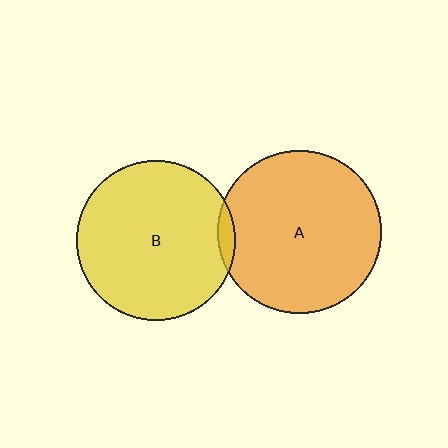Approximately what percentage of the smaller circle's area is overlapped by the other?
Approximately 5%.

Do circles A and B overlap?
Yes.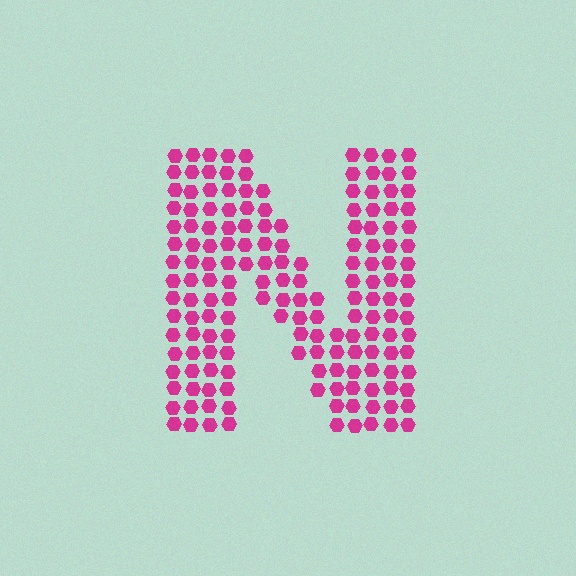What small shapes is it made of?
It is made of small hexagons.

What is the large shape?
The large shape is the letter N.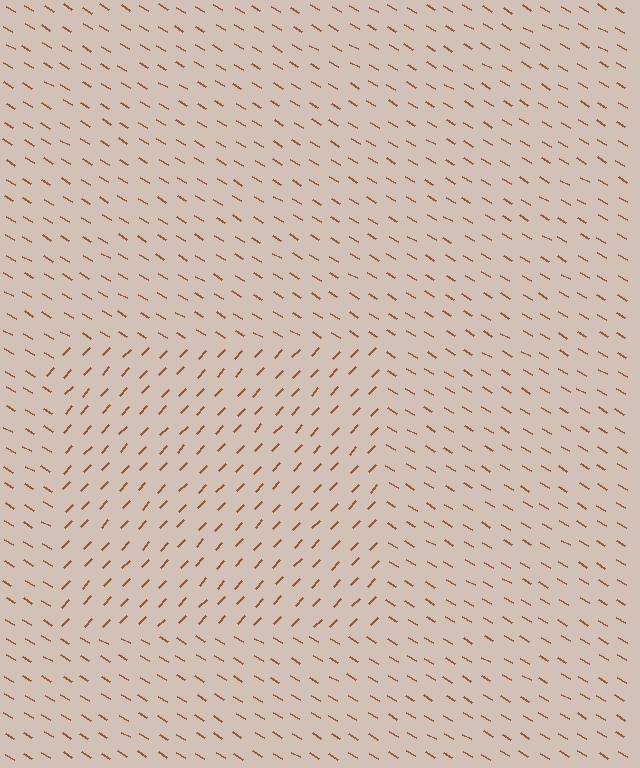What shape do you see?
I see a rectangle.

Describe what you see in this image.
The image is filled with small brown line segments. A rectangle region in the image has lines oriented differently from the surrounding lines, creating a visible texture boundary.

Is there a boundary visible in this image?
Yes, there is a texture boundary formed by a change in line orientation.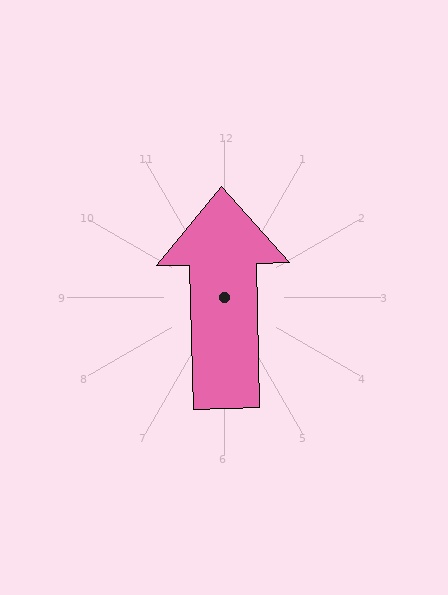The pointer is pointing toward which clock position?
Roughly 12 o'clock.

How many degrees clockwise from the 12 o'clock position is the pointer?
Approximately 359 degrees.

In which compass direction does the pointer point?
North.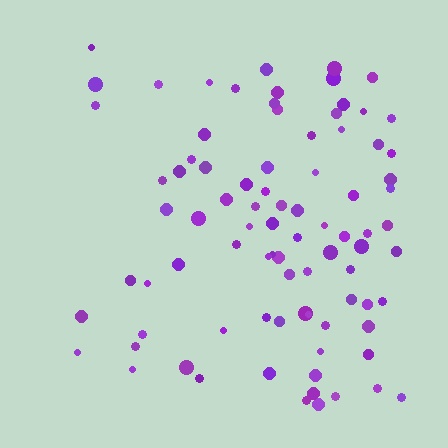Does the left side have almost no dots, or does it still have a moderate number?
Still a moderate number, just noticeably fewer than the right.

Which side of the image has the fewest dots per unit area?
The left.